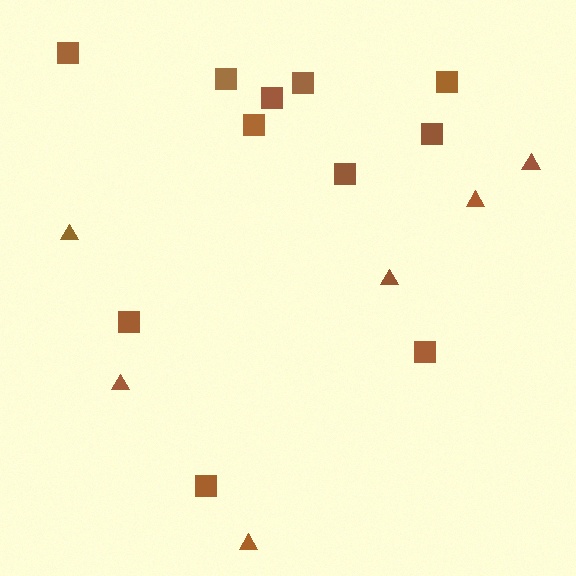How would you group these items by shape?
There are 2 groups: one group of triangles (6) and one group of squares (11).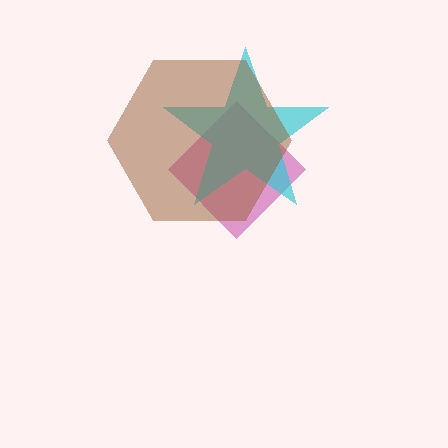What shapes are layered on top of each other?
The layered shapes are: a magenta diamond, a cyan star, a brown hexagon.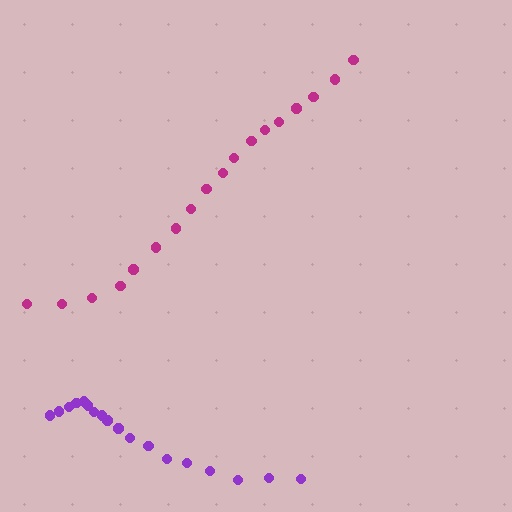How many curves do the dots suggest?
There are 2 distinct paths.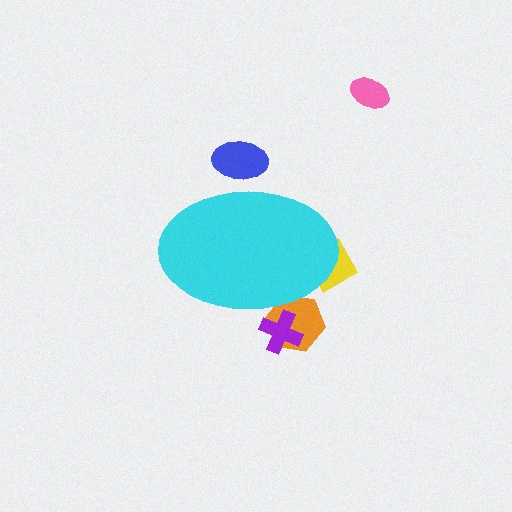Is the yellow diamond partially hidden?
Yes, the yellow diamond is partially hidden behind the cyan ellipse.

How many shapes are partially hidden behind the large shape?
4 shapes are partially hidden.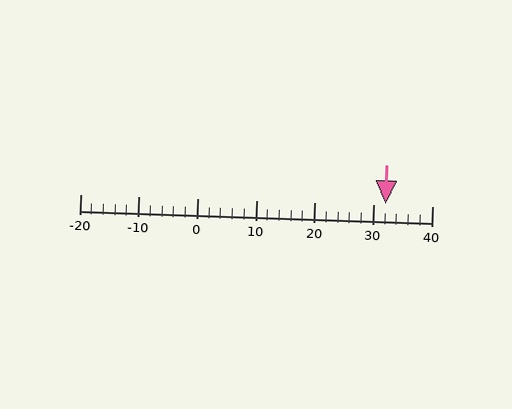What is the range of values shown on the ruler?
The ruler shows values from -20 to 40.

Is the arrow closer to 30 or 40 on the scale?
The arrow is closer to 30.